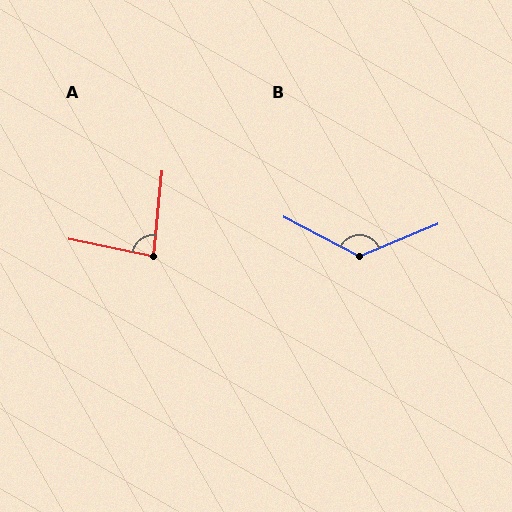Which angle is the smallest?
A, at approximately 84 degrees.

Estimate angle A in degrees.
Approximately 84 degrees.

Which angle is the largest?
B, at approximately 130 degrees.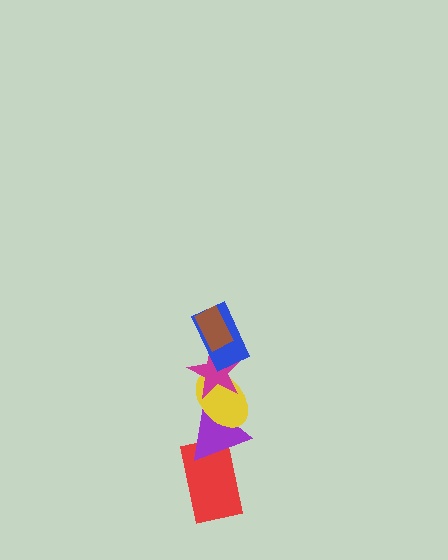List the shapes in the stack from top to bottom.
From top to bottom: the brown rectangle, the blue rectangle, the magenta star, the yellow ellipse, the purple triangle, the red rectangle.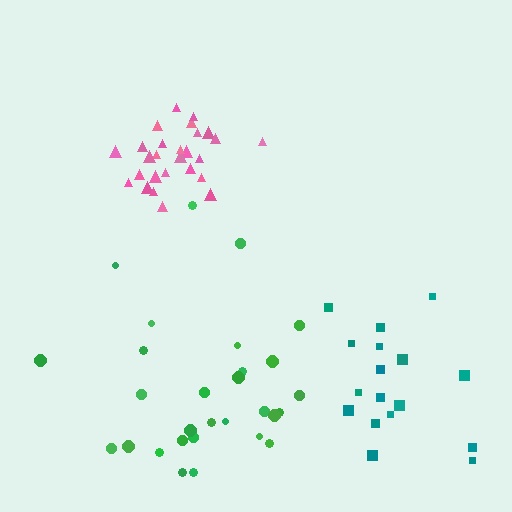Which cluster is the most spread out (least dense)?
Green.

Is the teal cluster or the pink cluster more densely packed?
Pink.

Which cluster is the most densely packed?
Pink.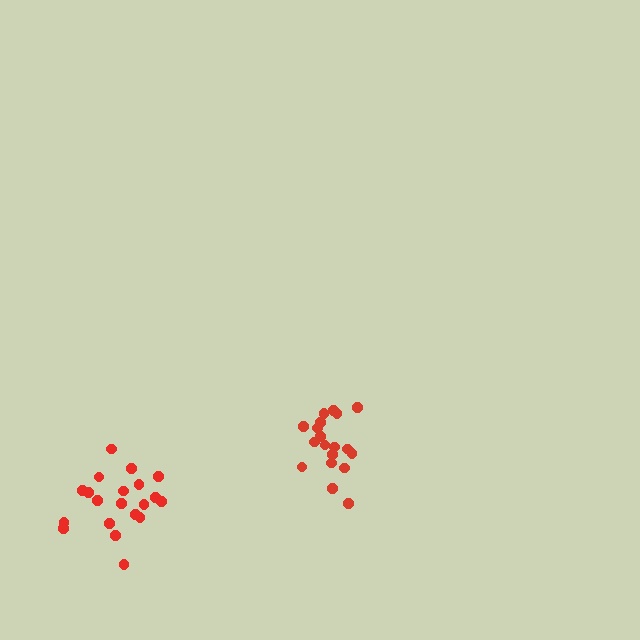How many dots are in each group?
Group 1: 19 dots, Group 2: 20 dots (39 total).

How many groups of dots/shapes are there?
There are 2 groups.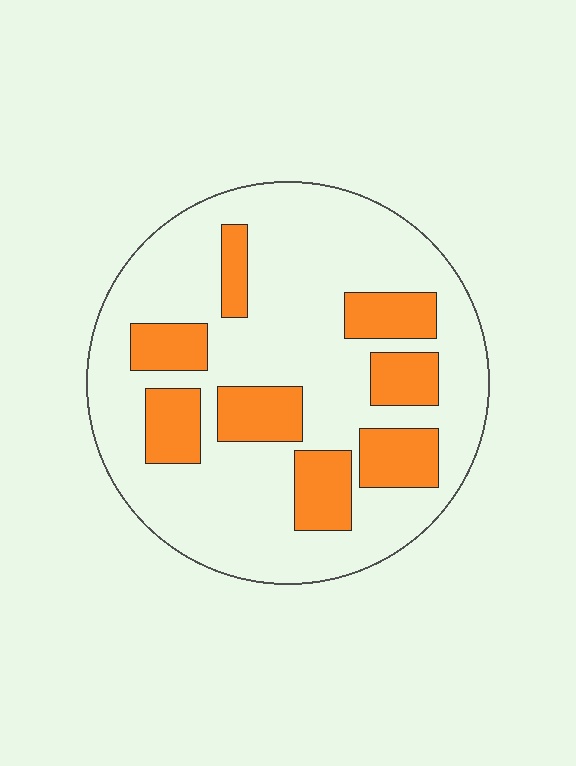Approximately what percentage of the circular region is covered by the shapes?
Approximately 25%.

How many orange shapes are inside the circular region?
8.